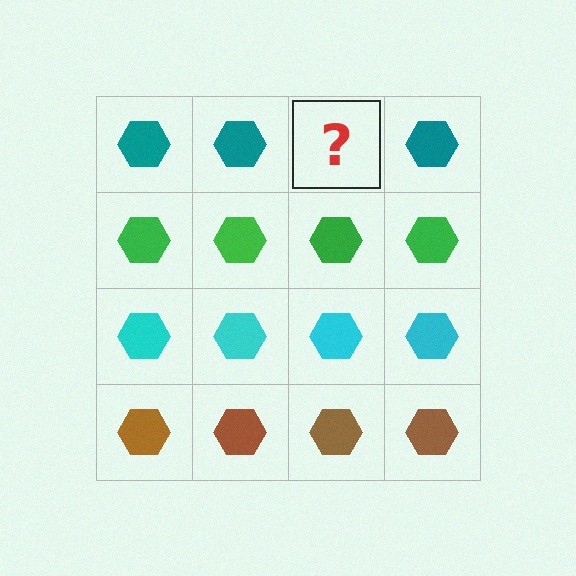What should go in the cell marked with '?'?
The missing cell should contain a teal hexagon.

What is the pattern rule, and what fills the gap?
The rule is that each row has a consistent color. The gap should be filled with a teal hexagon.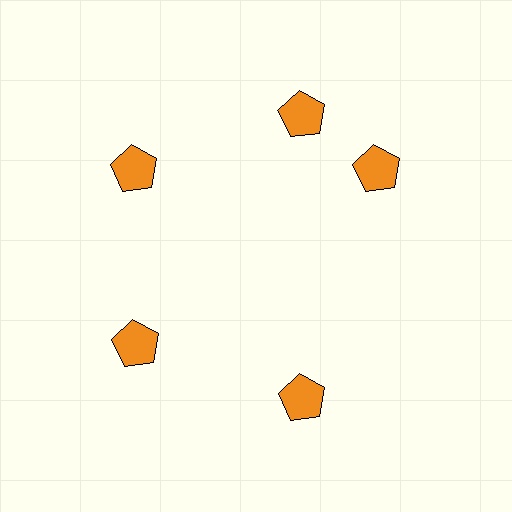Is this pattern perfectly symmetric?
No. The 5 orange pentagons are arranged in a ring, but one element near the 3 o'clock position is rotated out of alignment along the ring, breaking the 5-fold rotational symmetry.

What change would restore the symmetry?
The symmetry would be restored by rotating it back into even spacing with its neighbors so that all 5 pentagons sit at equal angles and equal distance from the center.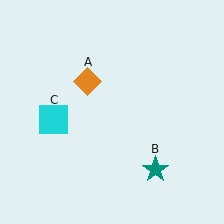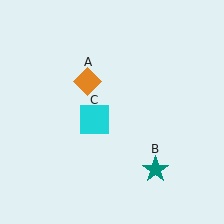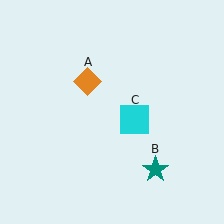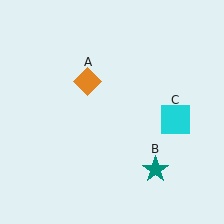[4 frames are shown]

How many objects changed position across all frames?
1 object changed position: cyan square (object C).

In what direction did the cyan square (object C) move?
The cyan square (object C) moved right.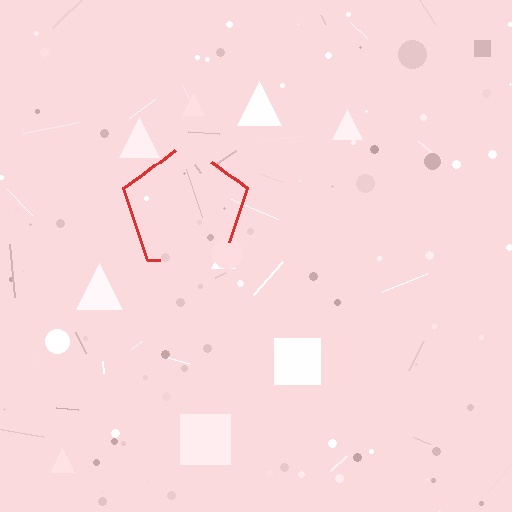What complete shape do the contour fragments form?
The contour fragments form a pentagon.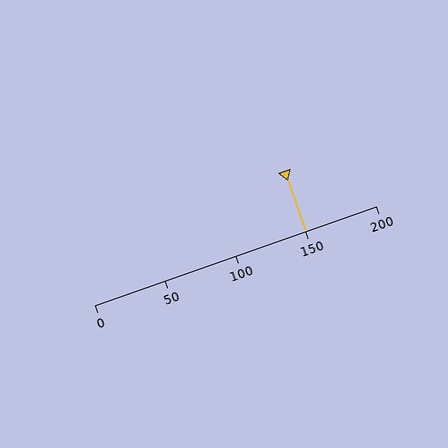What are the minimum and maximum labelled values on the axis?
The axis runs from 0 to 200.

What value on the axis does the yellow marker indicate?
The marker indicates approximately 150.